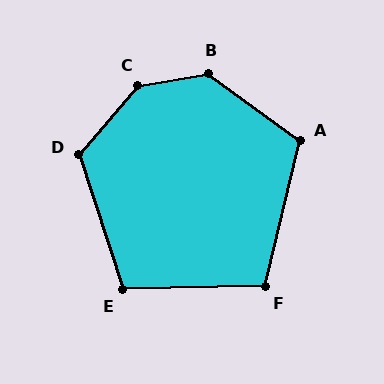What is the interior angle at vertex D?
Approximately 121 degrees (obtuse).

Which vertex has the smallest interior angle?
F, at approximately 104 degrees.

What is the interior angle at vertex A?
Approximately 113 degrees (obtuse).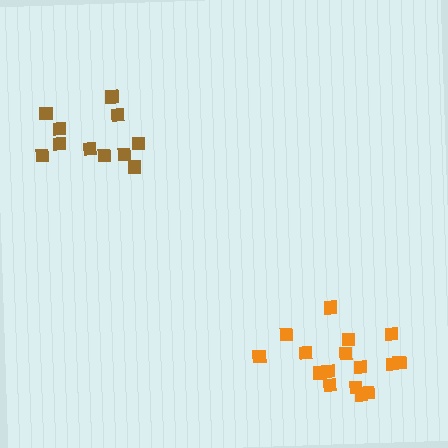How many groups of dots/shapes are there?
There are 2 groups.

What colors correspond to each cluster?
The clusters are colored: brown, orange.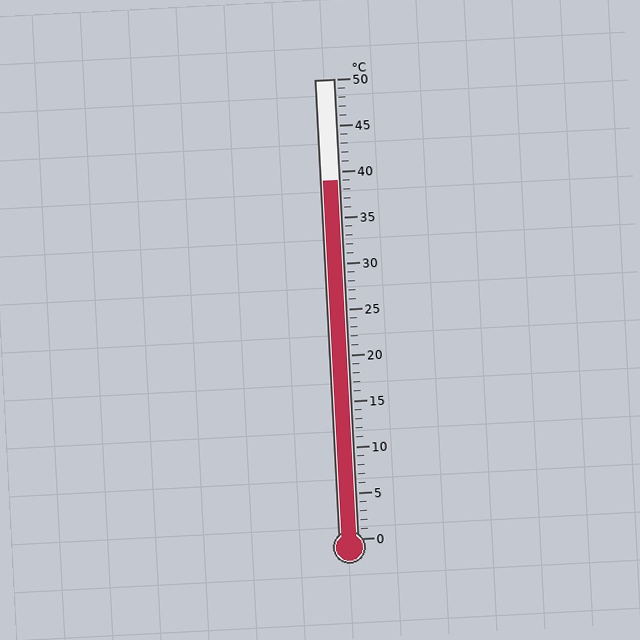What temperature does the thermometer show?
The thermometer shows approximately 39°C.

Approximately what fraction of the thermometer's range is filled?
The thermometer is filled to approximately 80% of its range.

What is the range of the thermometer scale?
The thermometer scale ranges from 0°C to 50°C.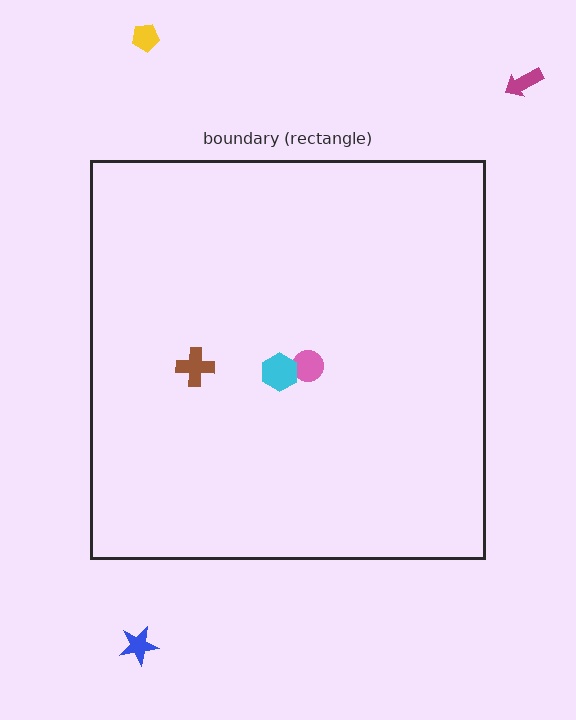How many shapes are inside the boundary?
3 inside, 3 outside.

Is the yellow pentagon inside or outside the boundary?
Outside.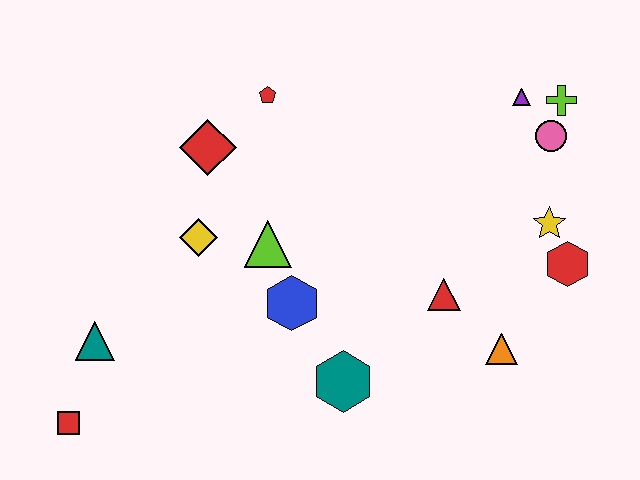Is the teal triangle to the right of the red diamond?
No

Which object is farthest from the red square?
The lime cross is farthest from the red square.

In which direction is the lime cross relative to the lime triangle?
The lime cross is to the right of the lime triangle.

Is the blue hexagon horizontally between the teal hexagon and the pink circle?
No